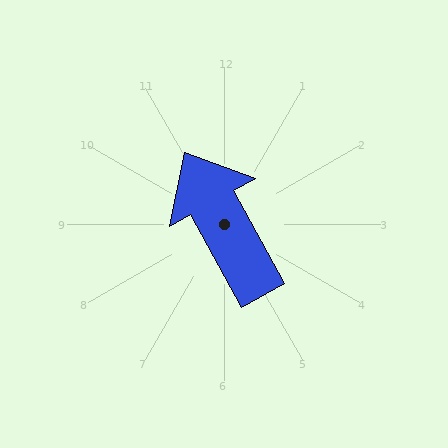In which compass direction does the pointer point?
Northwest.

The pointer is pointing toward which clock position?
Roughly 11 o'clock.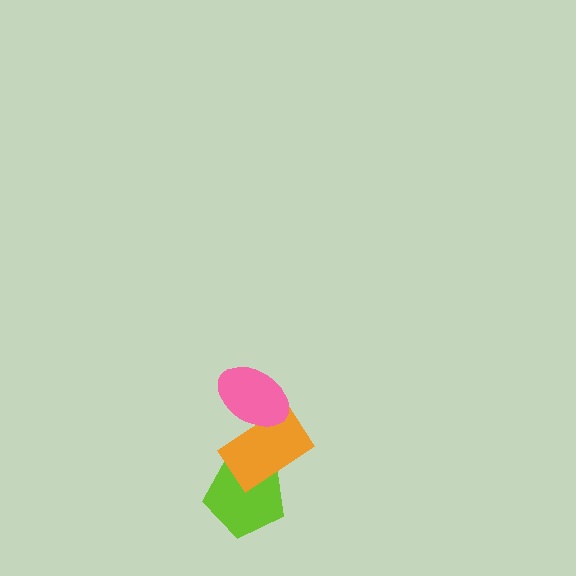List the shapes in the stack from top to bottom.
From top to bottom: the pink ellipse, the orange rectangle, the lime pentagon.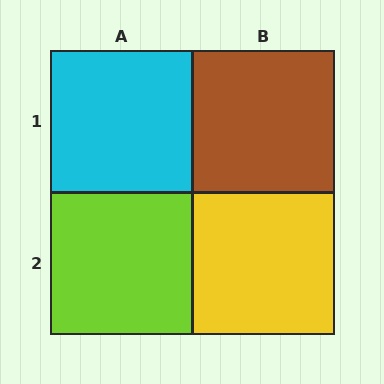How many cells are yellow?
1 cell is yellow.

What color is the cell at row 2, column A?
Lime.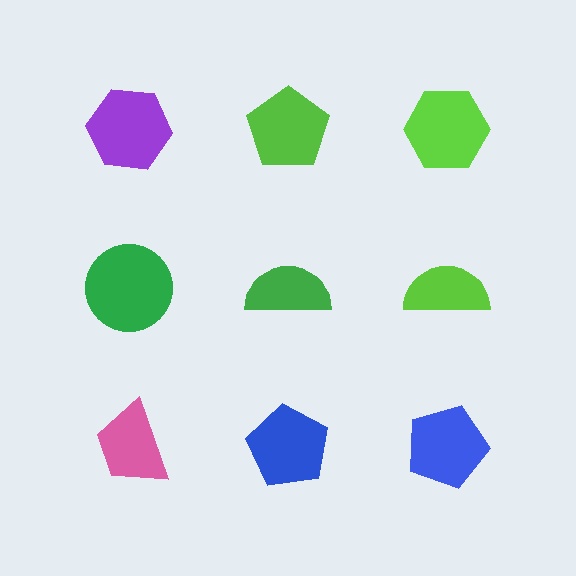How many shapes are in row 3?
3 shapes.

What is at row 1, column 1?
A purple hexagon.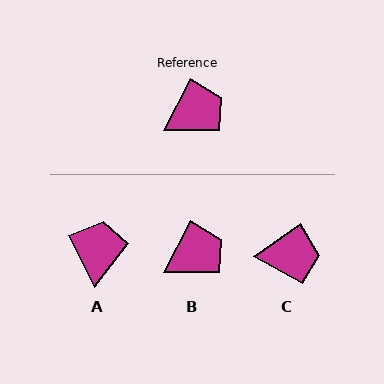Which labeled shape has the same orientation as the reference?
B.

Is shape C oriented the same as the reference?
No, it is off by about 28 degrees.